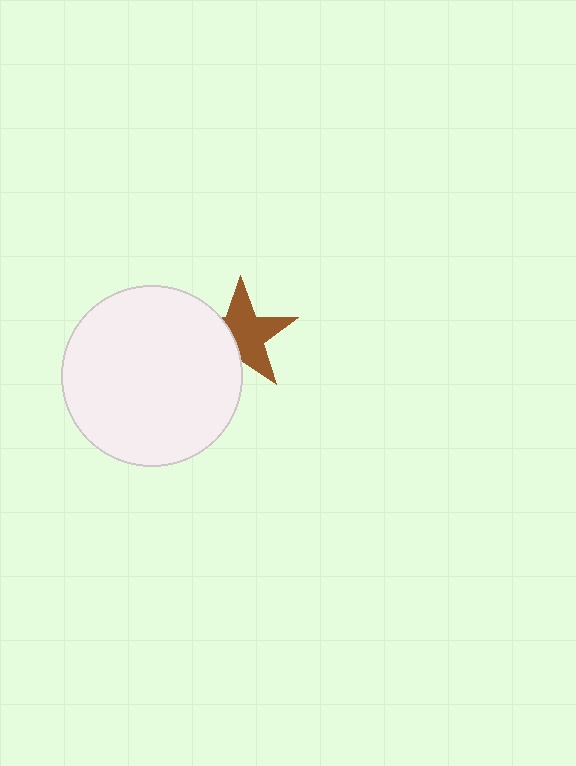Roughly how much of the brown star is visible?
About half of it is visible (roughly 64%).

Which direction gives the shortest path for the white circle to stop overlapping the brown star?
Moving left gives the shortest separation.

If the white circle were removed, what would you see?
You would see the complete brown star.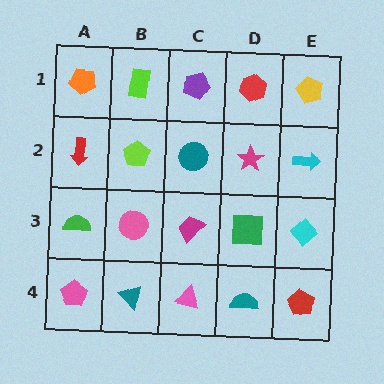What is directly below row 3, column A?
A pink pentagon.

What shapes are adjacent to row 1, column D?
A magenta star (row 2, column D), a purple pentagon (row 1, column C), a yellow pentagon (row 1, column E).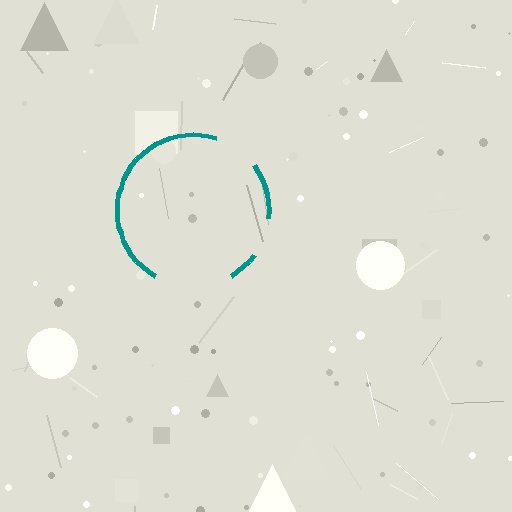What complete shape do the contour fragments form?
The contour fragments form a circle.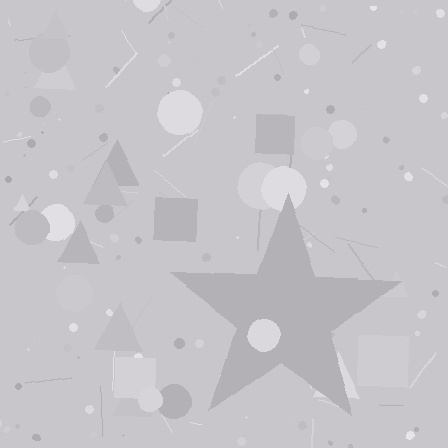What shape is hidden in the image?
A star is hidden in the image.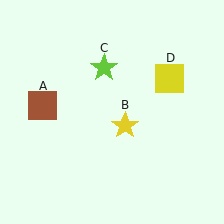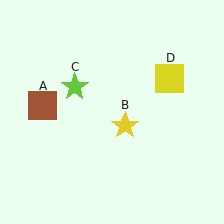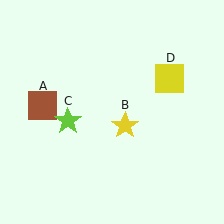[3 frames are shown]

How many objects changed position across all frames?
1 object changed position: lime star (object C).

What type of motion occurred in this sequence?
The lime star (object C) rotated counterclockwise around the center of the scene.